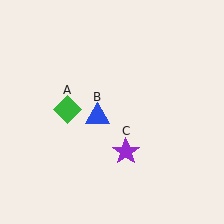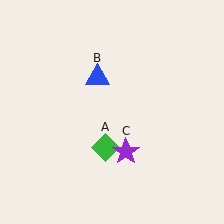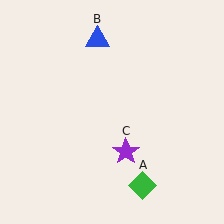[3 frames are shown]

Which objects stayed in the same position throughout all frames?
Purple star (object C) remained stationary.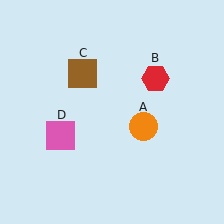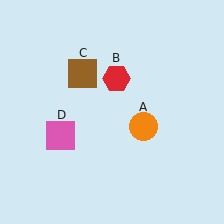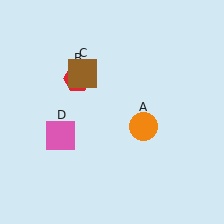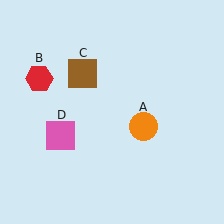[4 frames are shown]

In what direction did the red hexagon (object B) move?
The red hexagon (object B) moved left.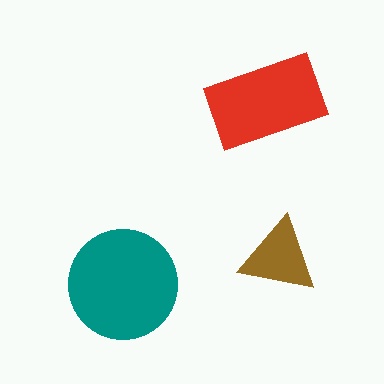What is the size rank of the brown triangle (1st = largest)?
3rd.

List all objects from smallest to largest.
The brown triangle, the red rectangle, the teal circle.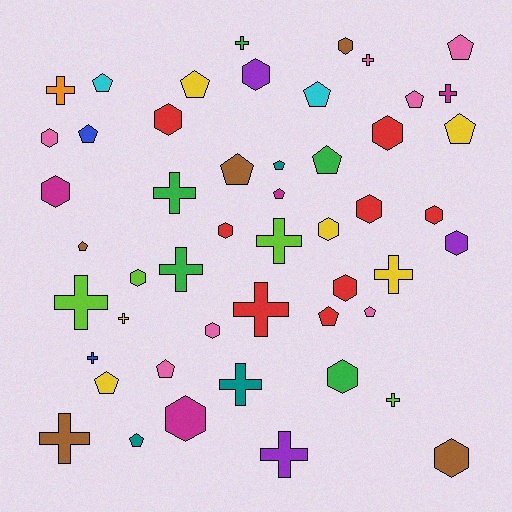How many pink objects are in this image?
There are 7 pink objects.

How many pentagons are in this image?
There are 17 pentagons.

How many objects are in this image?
There are 50 objects.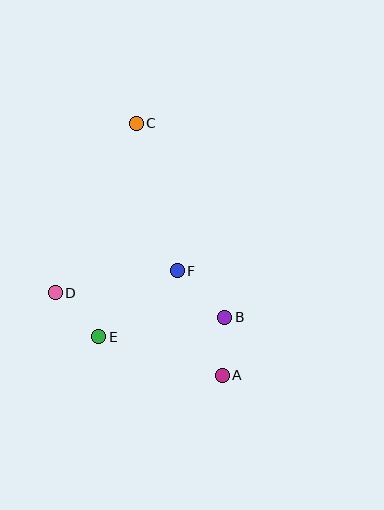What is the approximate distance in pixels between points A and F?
The distance between A and F is approximately 114 pixels.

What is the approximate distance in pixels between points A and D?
The distance between A and D is approximately 186 pixels.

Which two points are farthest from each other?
Points A and C are farthest from each other.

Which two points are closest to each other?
Points A and B are closest to each other.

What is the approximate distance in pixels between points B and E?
The distance between B and E is approximately 127 pixels.